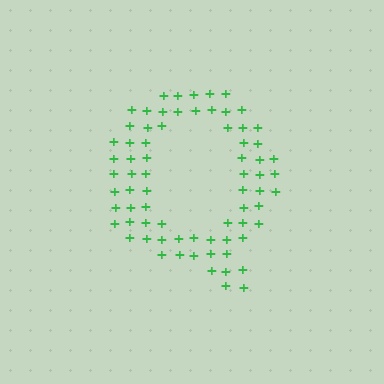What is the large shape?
The large shape is the letter Q.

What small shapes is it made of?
It is made of small plus signs.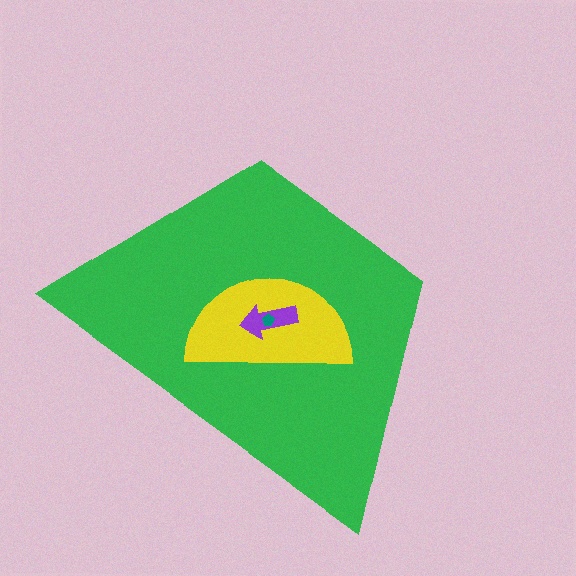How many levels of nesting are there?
4.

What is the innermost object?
The teal pentagon.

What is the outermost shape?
The green trapezoid.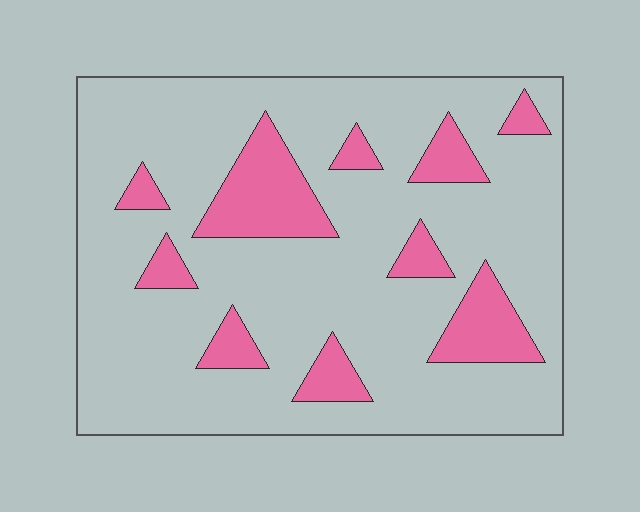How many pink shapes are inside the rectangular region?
10.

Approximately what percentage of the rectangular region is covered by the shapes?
Approximately 20%.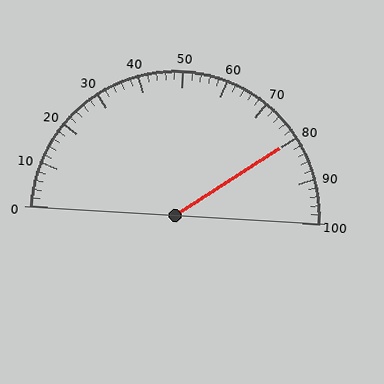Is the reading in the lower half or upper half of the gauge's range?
The reading is in the upper half of the range (0 to 100).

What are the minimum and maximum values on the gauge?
The gauge ranges from 0 to 100.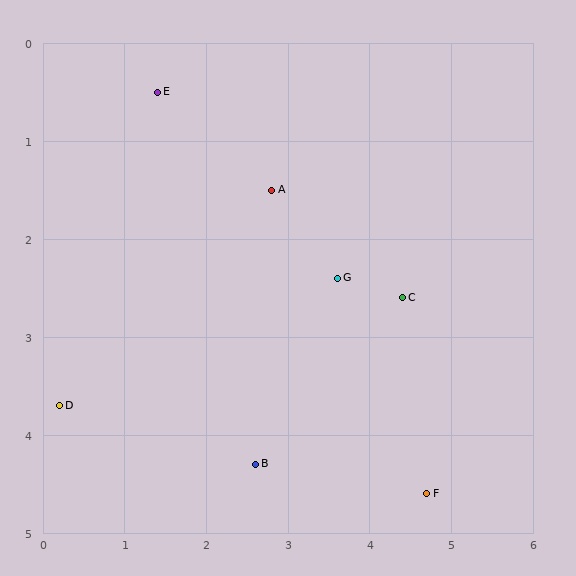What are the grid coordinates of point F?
Point F is at approximately (4.7, 4.6).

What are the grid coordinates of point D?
Point D is at approximately (0.2, 3.7).